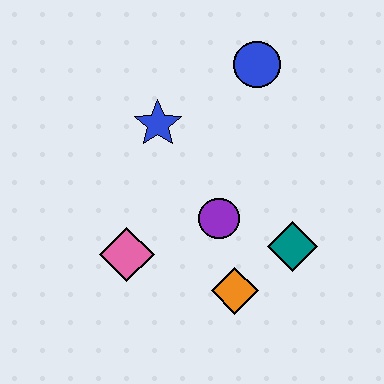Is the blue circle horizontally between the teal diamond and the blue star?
Yes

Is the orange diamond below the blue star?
Yes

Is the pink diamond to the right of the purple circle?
No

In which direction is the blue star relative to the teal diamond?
The blue star is to the left of the teal diamond.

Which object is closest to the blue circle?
The blue star is closest to the blue circle.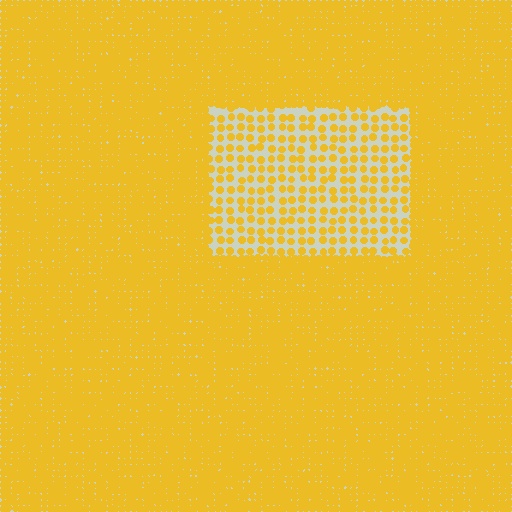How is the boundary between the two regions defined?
The boundary is defined by a change in element density (approximately 3.0x ratio). All elements are the same color, size, and shape.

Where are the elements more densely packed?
The elements are more densely packed outside the rectangle boundary.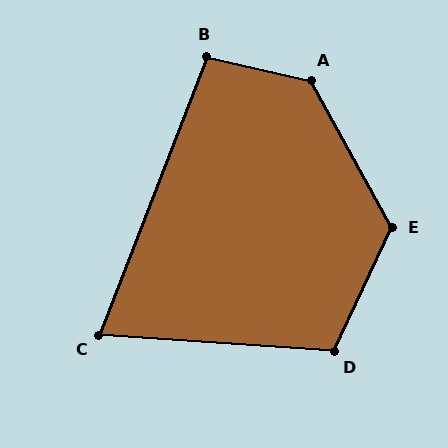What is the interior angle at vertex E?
Approximately 126 degrees (obtuse).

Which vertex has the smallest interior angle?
C, at approximately 73 degrees.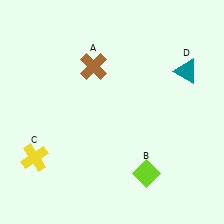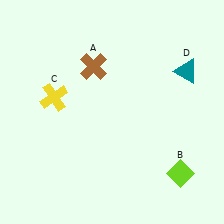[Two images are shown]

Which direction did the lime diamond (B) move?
The lime diamond (B) moved right.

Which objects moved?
The objects that moved are: the lime diamond (B), the yellow cross (C).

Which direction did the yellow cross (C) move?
The yellow cross (C) moved up.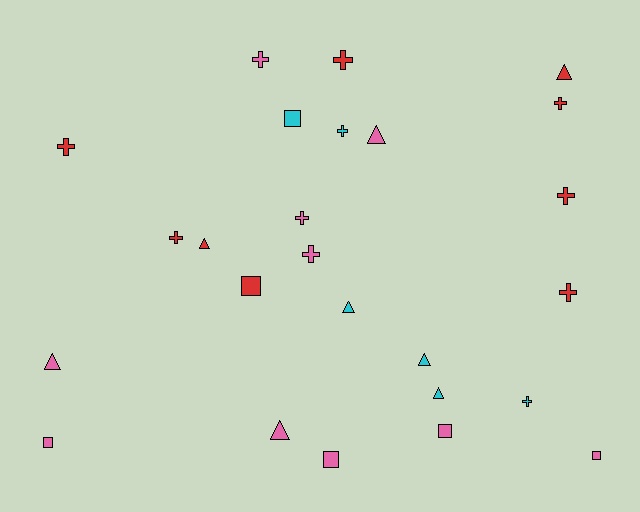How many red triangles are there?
There are 2 red triangles.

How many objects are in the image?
There are 25 objects.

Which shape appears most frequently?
Cross, with 11 objects.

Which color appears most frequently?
Pink, with 10 objects.